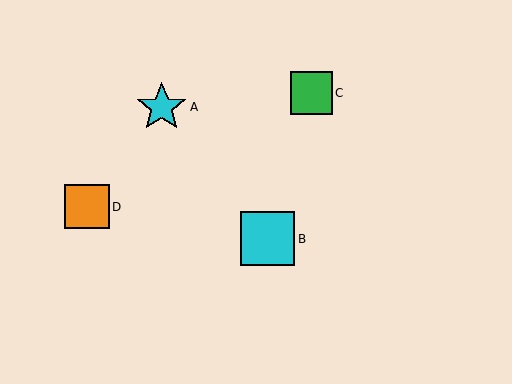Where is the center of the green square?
The center of the green square is at (311, 93).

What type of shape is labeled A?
Shape A is a cyan star.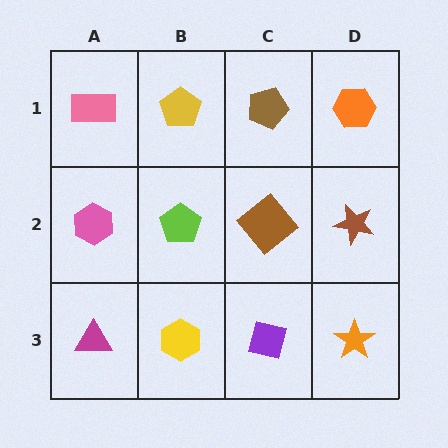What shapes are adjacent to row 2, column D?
An orange hexagon (row 1, column D), an orange star (row 3, column D), a brown diamond (row 2, column C).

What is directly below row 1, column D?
A brown star.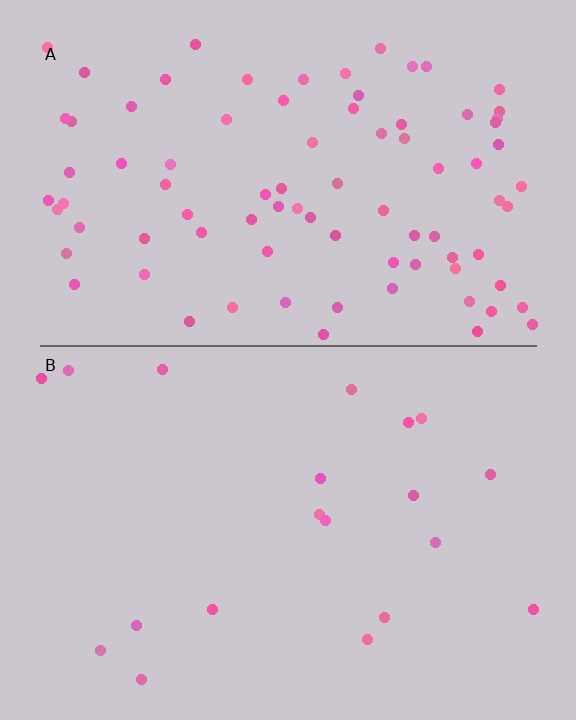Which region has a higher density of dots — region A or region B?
A (the top).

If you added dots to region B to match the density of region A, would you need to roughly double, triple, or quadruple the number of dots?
Approximately quadruple.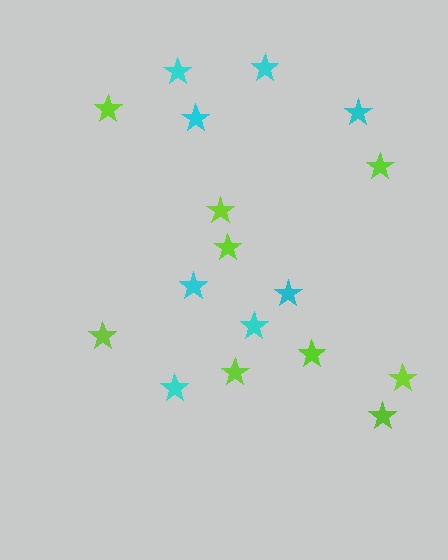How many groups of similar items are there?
There are 2 groups: one group of lime stars (9) and one group of cyan stars (8).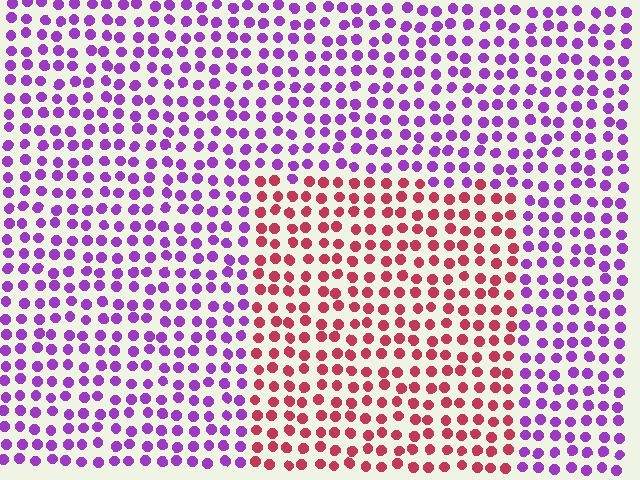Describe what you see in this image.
The image is filled with small purple elements in a uniform arrangement. A rectangle-shaped region is visible where the elements are tinted to a slightly different hue, forming a subtle color boundary.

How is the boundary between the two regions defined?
The boundary is defined purely by a slight shift in hue (about 64 degrees). Spacing, size, and orientation are identical on both sides.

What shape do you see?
I see a rectangle.